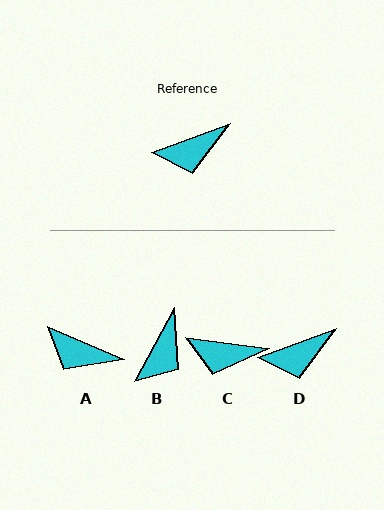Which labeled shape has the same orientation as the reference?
D.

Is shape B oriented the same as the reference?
No, it is off by about 41 degrees.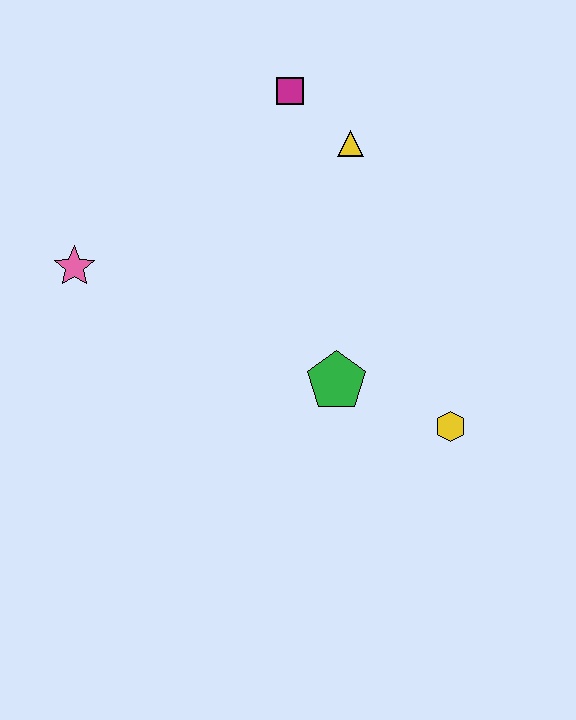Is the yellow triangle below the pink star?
No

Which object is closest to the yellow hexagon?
The green pentagon is closest to the yellow hexagon.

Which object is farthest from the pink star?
The yellow hexagon is farthest from the pink star.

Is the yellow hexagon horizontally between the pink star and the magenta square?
No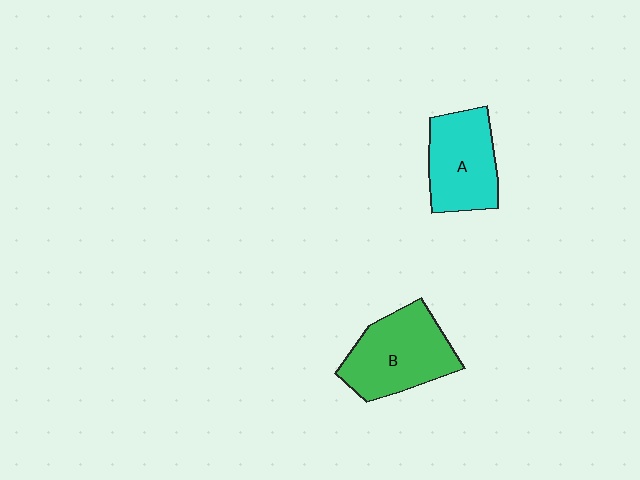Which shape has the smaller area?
Shape A (cyan).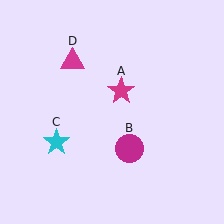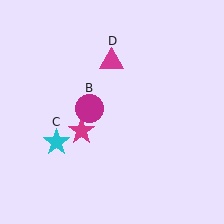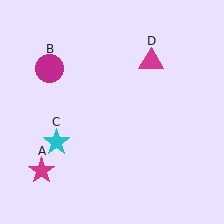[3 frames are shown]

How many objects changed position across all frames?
3 objects changed position: magenta star (object A), magenta circle (object B), magenta triangle (object D).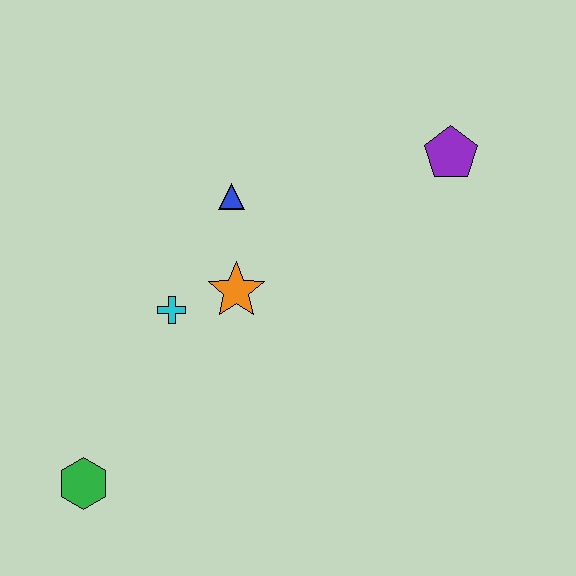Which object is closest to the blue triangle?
The orange star is closest to the blue triangle.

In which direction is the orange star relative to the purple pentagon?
The orange star is to the left of the purple pentagon.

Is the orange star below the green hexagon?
No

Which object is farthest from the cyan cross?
The purple pentagon is farthest from the cyan cross.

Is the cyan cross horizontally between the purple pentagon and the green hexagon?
Yes